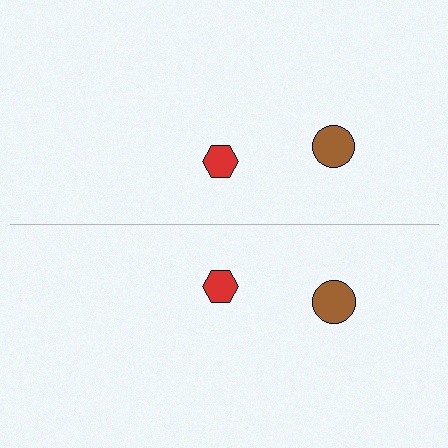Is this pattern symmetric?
Yes, this pattern has bilateral (reflection) symmetry.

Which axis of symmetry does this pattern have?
The pattern has a horizontal axis of symmetry running through the center of the image.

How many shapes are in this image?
There are 4 shapes in this image.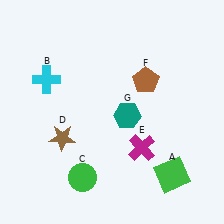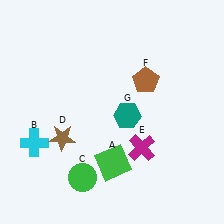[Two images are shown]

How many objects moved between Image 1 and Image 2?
2 objects moved between the two images.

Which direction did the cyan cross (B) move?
The cyan cross (B) moved down.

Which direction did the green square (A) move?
The green square (A) moved left.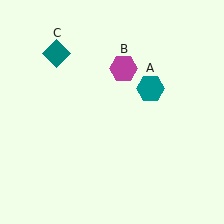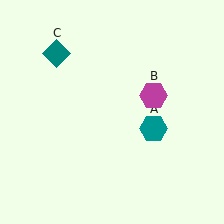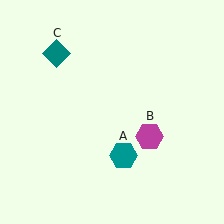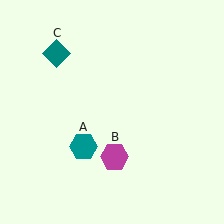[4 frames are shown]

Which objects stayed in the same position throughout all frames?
Teal diamond (object C) remained stationary.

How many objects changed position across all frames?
2 objects changed position: teal hexagon (object A), magenta hexagon (object B).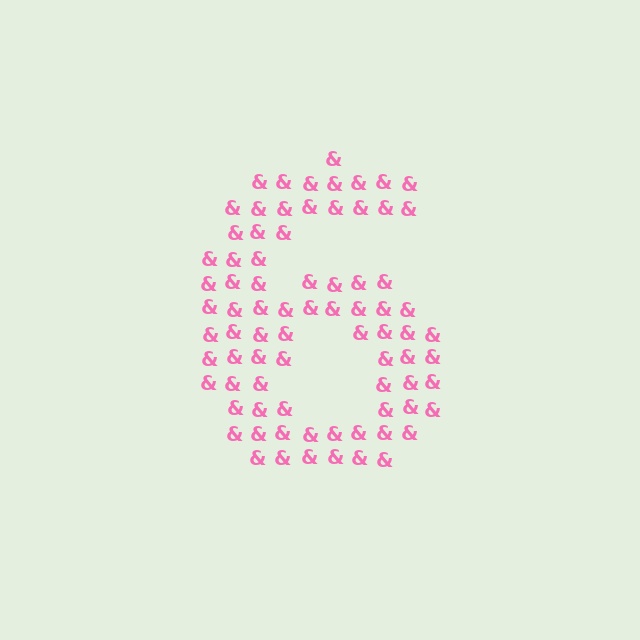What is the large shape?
The large shape is the digit 6.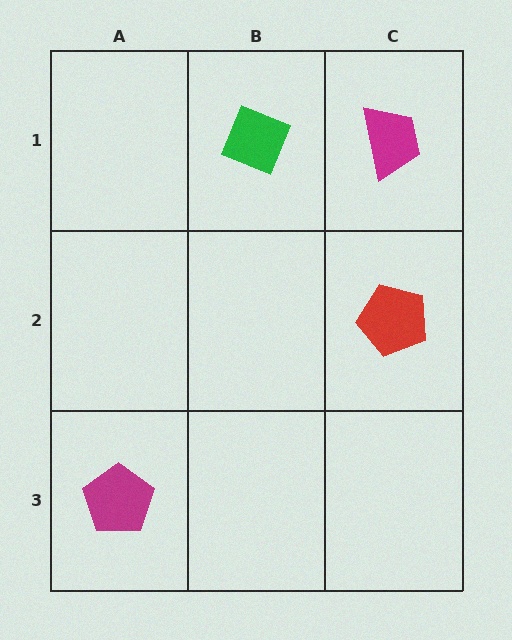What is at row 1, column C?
A magenta trapezoid.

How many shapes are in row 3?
1 shape.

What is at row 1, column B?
A green diamond.